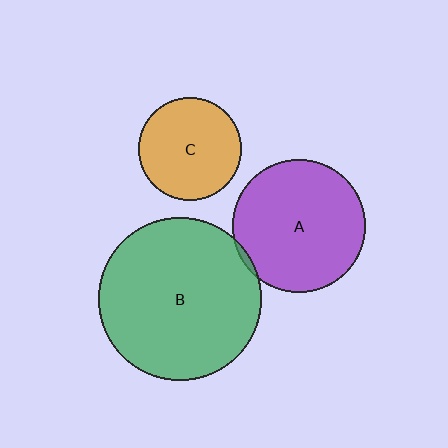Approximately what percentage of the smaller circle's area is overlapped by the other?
Approximately 5%.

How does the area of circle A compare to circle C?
Approximately 1.7 times.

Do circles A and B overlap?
Yes.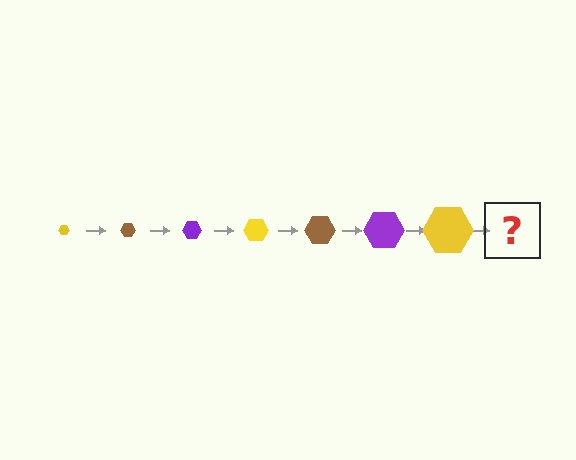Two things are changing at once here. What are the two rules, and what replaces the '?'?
The two rules are that the hexagon grows larger each step and the color cycles through yellow, brown, and purple. The '?' should be a brown hexagon, larger than the previous one.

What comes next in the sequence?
The next element should be a brown hexagon, larger than the previous one.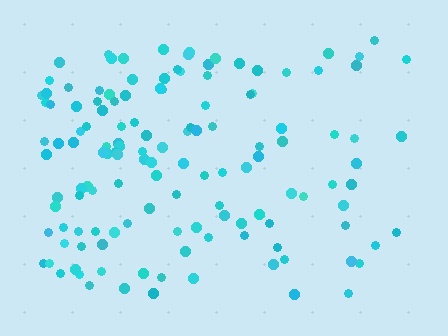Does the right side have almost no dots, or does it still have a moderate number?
Still a moderate number, just noticeably fewer than the left.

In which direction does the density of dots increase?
From right to left, with the left side densest.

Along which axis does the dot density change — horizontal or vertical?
Horizontal.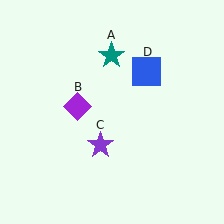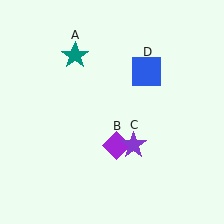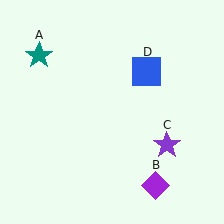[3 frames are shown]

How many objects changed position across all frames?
3 objects changed position: teal star (object A), purple diamond (object B), purple star (object C).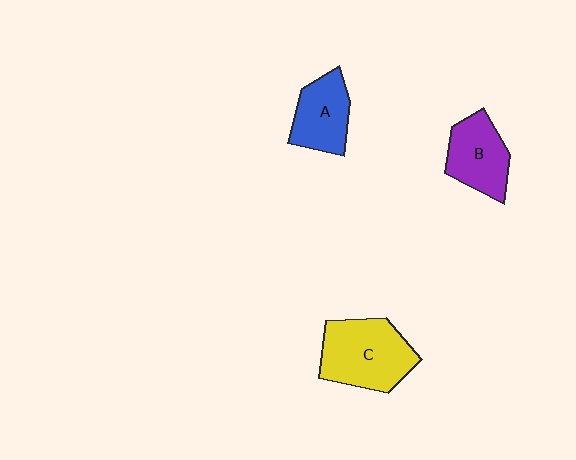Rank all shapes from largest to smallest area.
From largest to smallest: C (yellow), B (purple), A (blue).